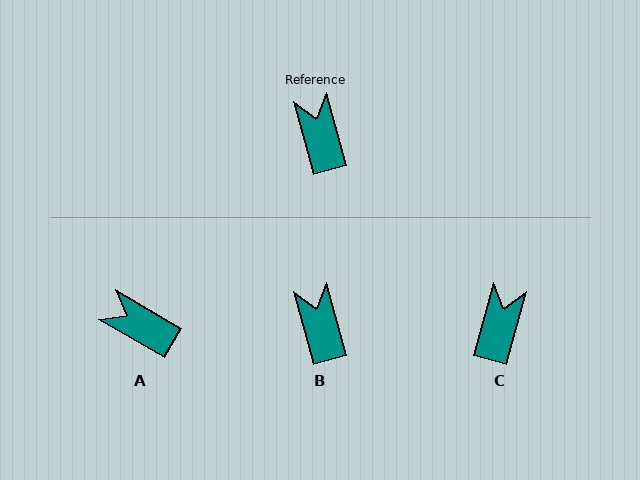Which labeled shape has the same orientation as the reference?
B.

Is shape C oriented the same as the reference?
No, it is off by about 30 degrees.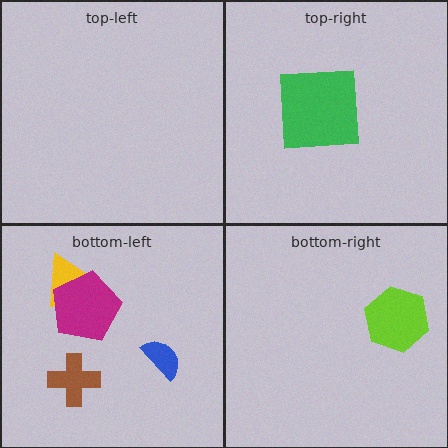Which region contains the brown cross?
The bottom-left region.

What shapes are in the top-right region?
The green square.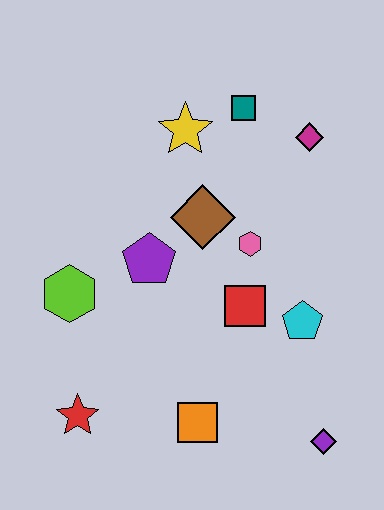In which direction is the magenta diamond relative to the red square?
The magenta diamond is above the red square.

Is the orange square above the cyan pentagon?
No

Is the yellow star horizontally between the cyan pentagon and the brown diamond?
No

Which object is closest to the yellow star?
The teal square is closest to the yellow star.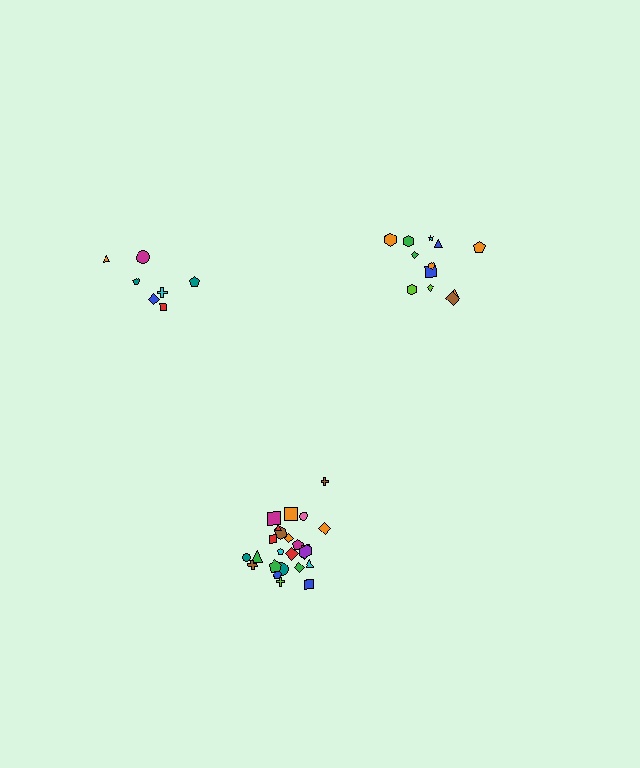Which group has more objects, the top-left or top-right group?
The top-right group.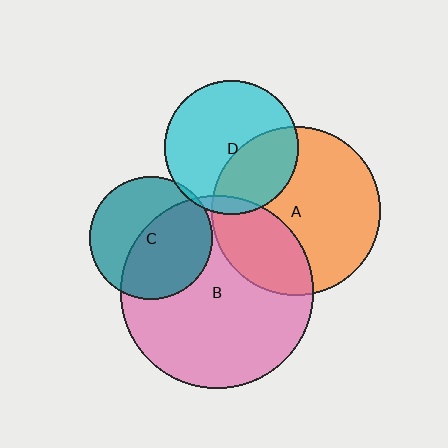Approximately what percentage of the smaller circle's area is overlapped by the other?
Approximately 5%.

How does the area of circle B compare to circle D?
Approximately 2.1 times.